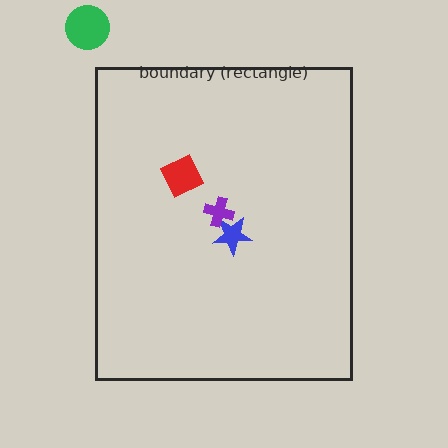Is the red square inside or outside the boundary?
Inside.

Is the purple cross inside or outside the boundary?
Inside.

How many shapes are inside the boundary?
3 inside, 1 outside.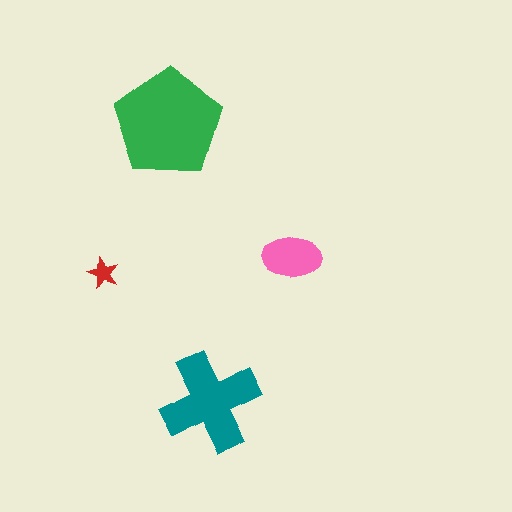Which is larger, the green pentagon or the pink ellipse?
The green pentagon.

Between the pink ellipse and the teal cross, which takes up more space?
The teal cross.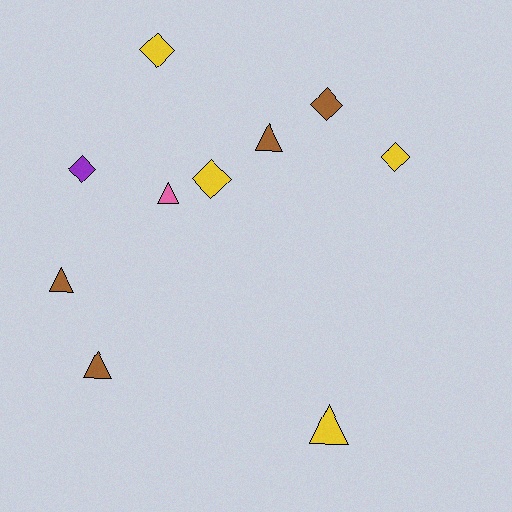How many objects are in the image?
There are 10 objects.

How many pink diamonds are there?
There are no pink diamonds.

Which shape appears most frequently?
Triangle, with 5 objects.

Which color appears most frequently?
Yellow, with 4 objects.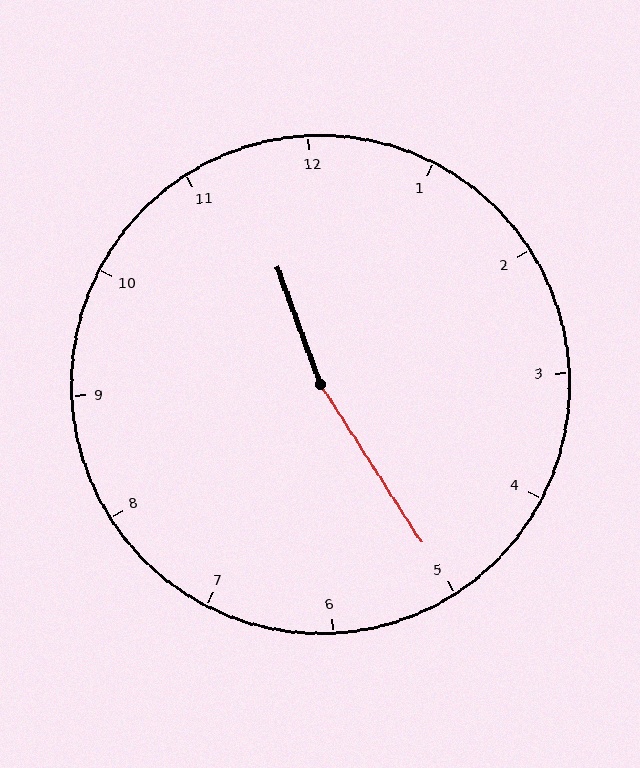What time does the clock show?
11:25.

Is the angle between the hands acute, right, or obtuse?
It is obtuse.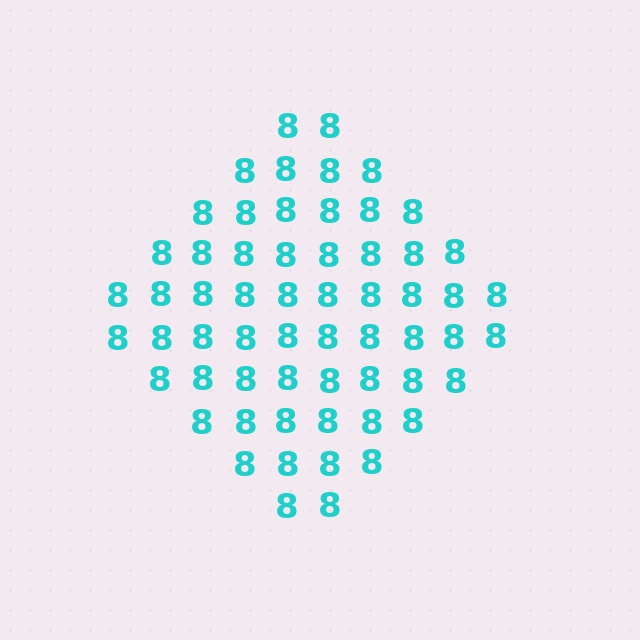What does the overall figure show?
The overall figure shows a diamond.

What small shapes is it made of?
It is made of small digit 8's.